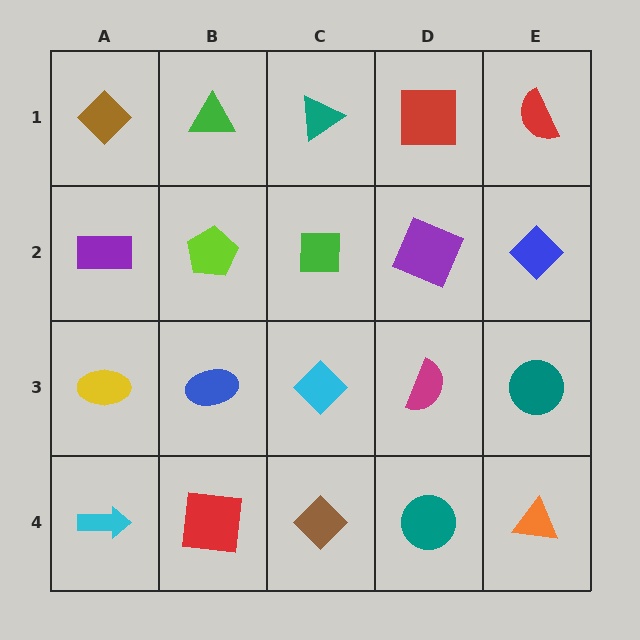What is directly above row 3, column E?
A blue diamond.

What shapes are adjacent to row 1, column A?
A purple rectangle (row 2, column A), a green triangle (row 1, column B).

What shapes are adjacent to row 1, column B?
A lime pentagon (row 2, column B), a brown diamond (row 1, column A), a teal triangle (row 1, column C).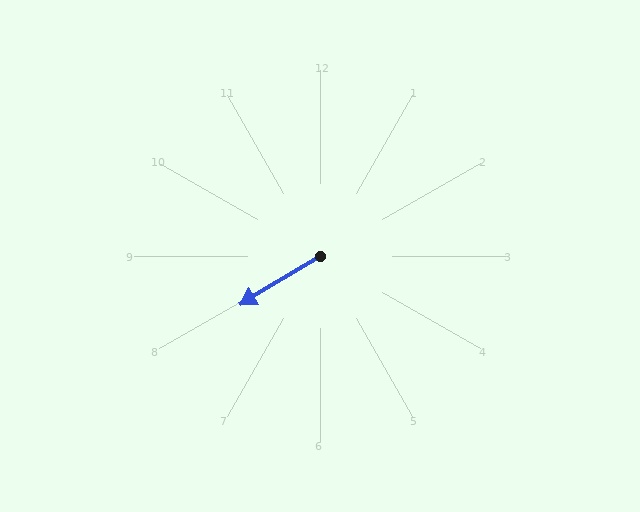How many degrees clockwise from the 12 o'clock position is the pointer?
Approximately 239 degrees.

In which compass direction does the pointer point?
Southwest.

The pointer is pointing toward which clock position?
Roughly 8 o'clock.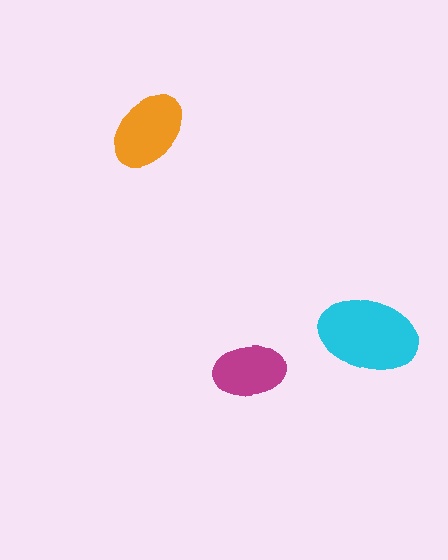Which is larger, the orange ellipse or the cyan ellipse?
The cyan one.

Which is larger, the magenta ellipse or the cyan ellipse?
The cyan one.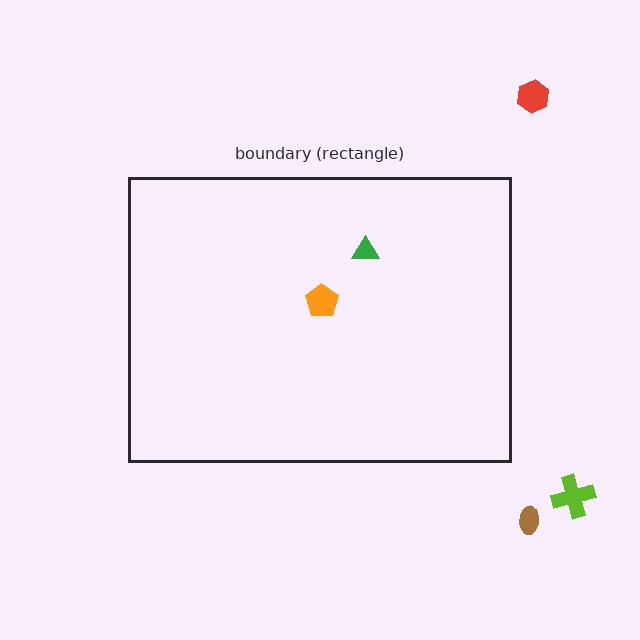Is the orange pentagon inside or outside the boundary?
Inside.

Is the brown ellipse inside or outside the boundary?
Outside.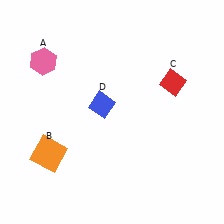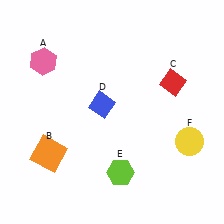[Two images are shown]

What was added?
A lime hexagon (E), a yellow circle (F) were added in Image 2.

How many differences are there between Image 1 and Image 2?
There are 2 differences between the two images.